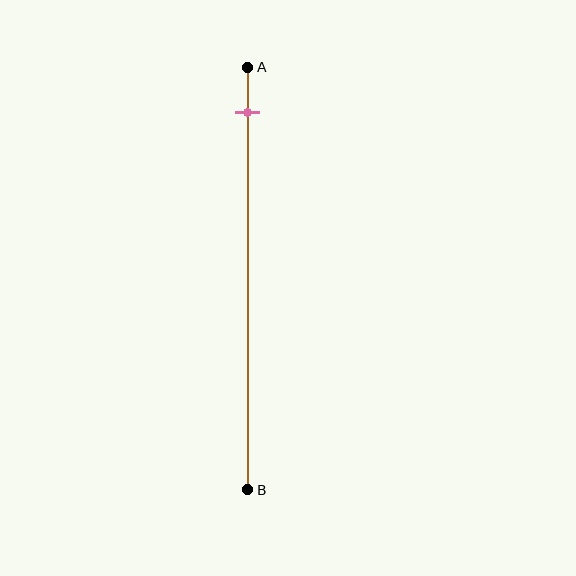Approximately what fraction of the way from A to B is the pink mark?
The pink mark is approximately 10% of the way from A to B.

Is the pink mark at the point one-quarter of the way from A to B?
No, the mark is at about 10% from A, not at the 25% one-quarter point.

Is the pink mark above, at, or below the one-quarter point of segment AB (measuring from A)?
The pink mark is above the one-quarter point of segment AB.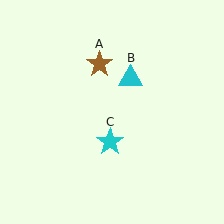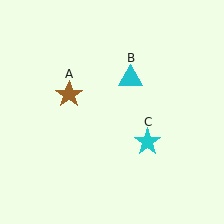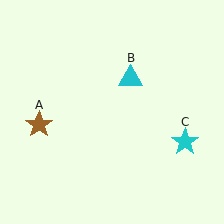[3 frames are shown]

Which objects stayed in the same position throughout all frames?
Cyan triangle (object B) remained stationary.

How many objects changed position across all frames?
2 objects changed position: brown star (object A), cyan star (object C).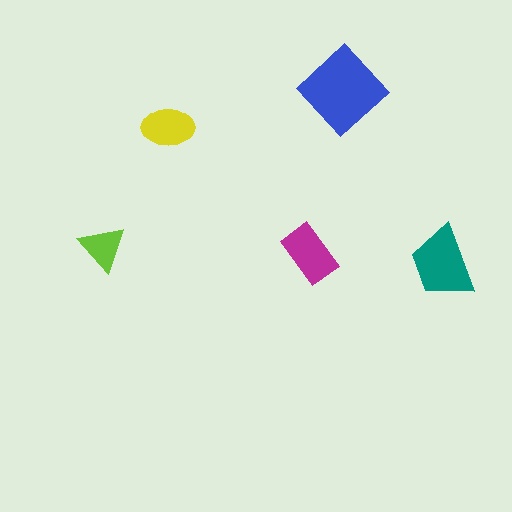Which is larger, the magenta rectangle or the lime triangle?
The magenta rectangle.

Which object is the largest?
The blue diamond.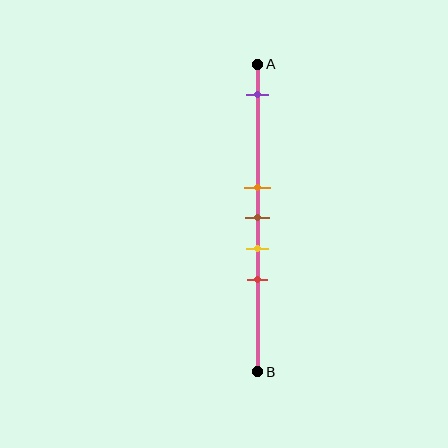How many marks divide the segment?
There are 5 marks dividing the segment.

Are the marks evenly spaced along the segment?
No, the marks are not evenly spaced.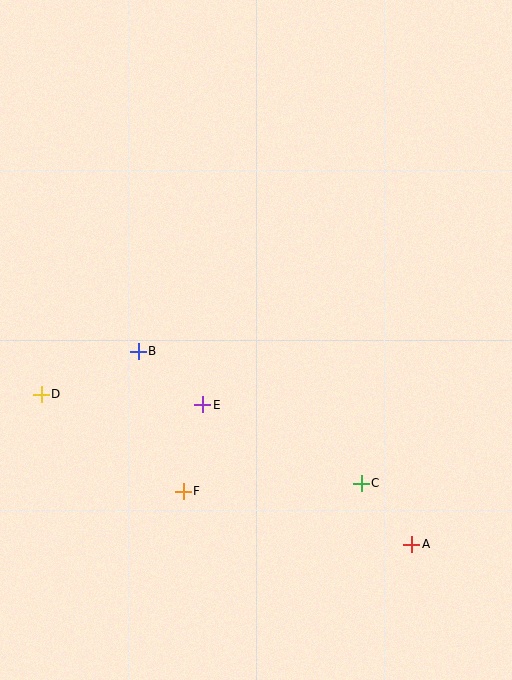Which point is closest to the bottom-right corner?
Point A is closest to the bottom-right corner.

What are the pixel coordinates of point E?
Point E is at (203, 405).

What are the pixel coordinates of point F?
Point F is at (183, 491).